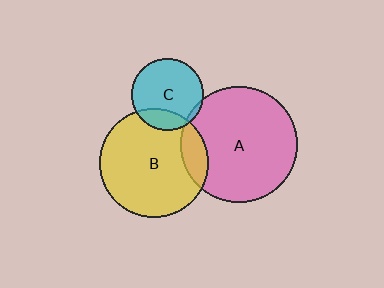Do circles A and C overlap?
Yes.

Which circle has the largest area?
Circle A (pink).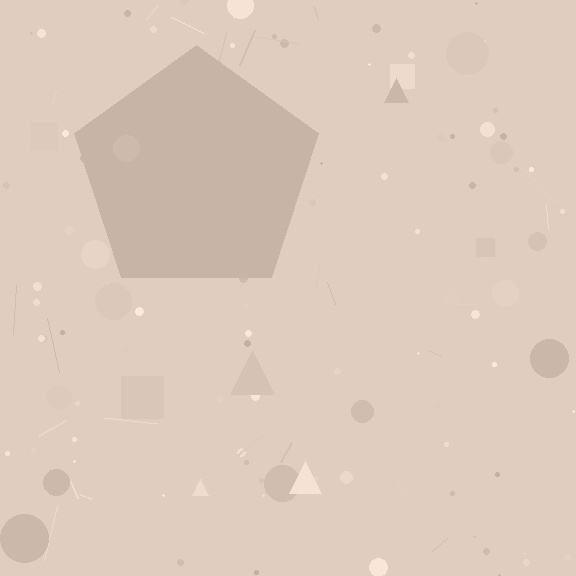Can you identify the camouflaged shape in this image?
The camouflaged shape is a pentagon.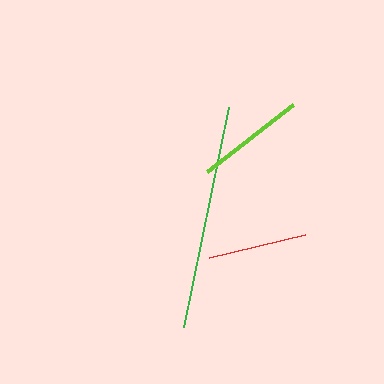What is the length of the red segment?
The red segment is approximately 98 pixels long.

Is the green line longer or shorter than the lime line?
The green line is longer than the lime line.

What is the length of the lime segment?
The lime segment is approximately 109 pixels long.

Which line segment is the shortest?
The red line is the shortest at approximately 98 pixels.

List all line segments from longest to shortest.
From longest to shortest: green, lime, red.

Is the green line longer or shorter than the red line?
The green line is longer than the red line.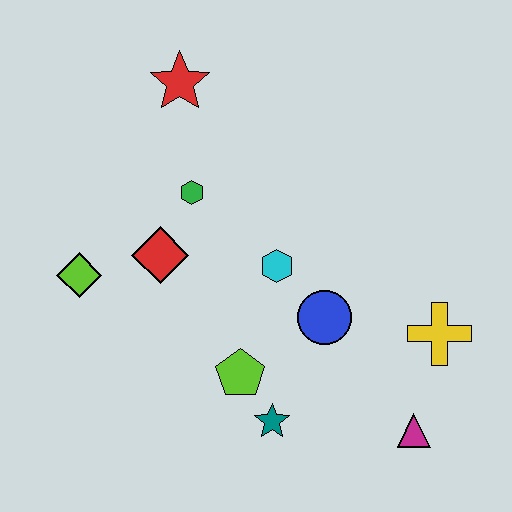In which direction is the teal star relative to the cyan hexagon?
The teal star is below the cyan hexagon.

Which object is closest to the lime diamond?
The red diamond is closest to the lime diamond.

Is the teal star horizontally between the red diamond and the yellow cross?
Yes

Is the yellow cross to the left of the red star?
No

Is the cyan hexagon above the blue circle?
Yes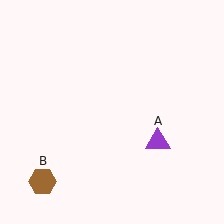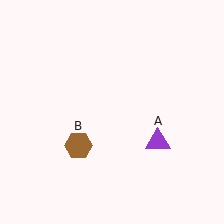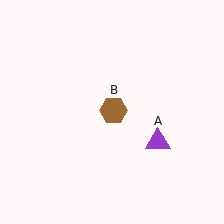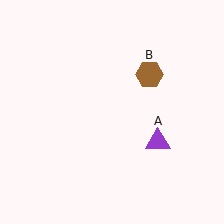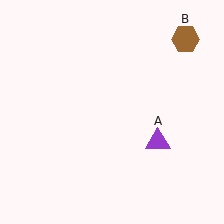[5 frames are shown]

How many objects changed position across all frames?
1 object changed position: brown hexagon (object B).